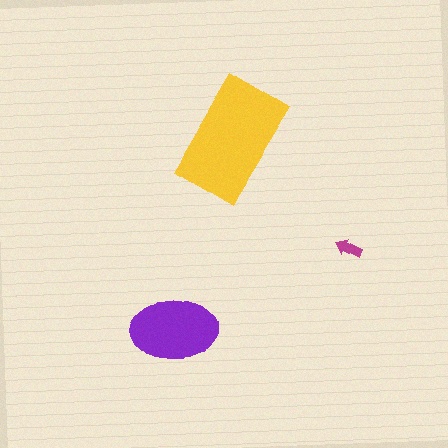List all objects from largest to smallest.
The yellow rectangle, the purple ellipse, the magenta arrow.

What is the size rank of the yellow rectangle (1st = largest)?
1st.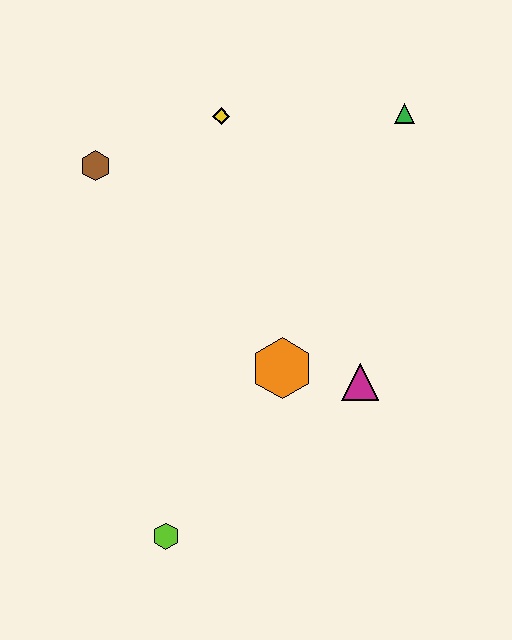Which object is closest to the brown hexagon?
The yellow diamond is closest to the brown hexagon.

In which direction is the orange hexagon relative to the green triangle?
The orange hexagon is below the green triangle.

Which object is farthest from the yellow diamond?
The lime hexagon is farthest from the yellow diamond.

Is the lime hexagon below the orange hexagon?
Yes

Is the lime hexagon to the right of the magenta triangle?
No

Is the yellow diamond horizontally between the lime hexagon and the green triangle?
Yes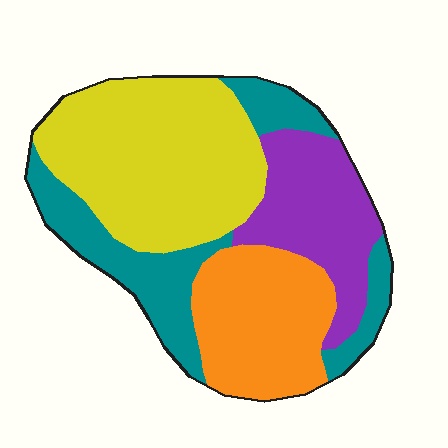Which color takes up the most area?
Yellow, at roughly 35%.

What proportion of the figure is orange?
Orange takes up about one fifth (1/5) of the figure.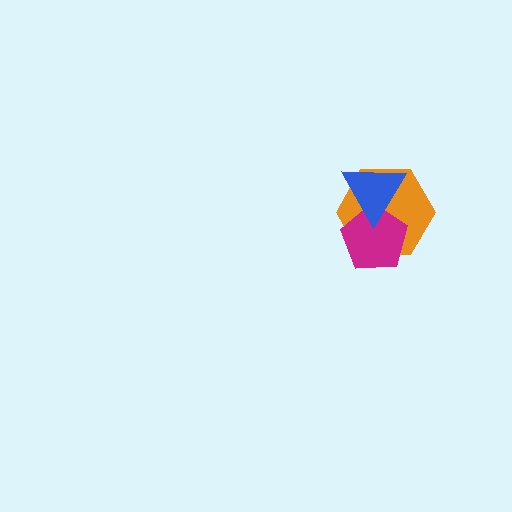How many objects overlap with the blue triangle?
2 objects overlap with the blue triangle.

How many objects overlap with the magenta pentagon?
2 objects overlap with the magenta pentagon.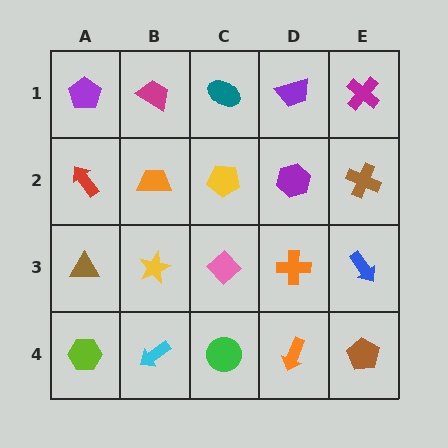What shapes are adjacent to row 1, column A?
A red arrow (row 2, column A), a magenta trapezoid (row 1, column B).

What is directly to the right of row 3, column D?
A blue arrow.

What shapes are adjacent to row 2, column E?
A magenta cross (row 1, column E), a blue arrow (row 3, column E), a purple hexagon (row 2, column D).